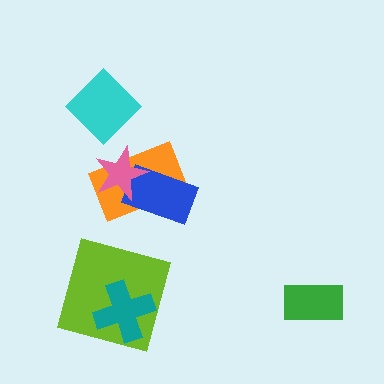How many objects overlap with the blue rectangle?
2 objects overlap with the blue rectangle.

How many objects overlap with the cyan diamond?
0 objects overlap with the cyan diamond.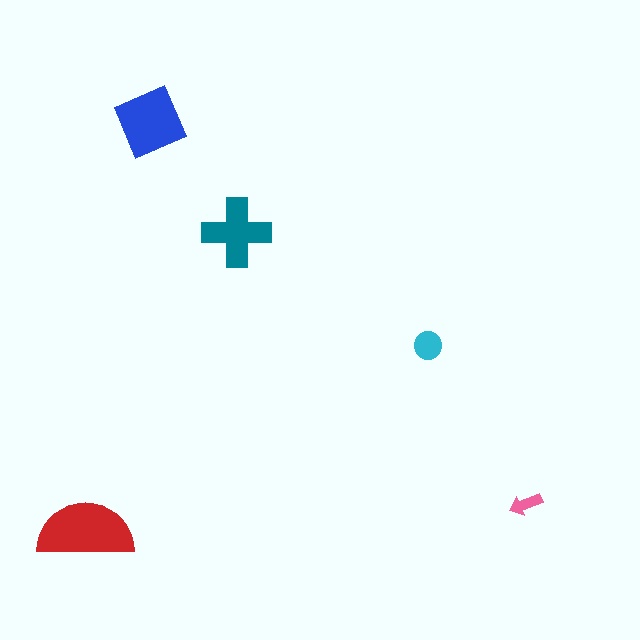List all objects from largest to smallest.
The red semicircle, the blue diamond, the teal cross, the cyan circle, the pink arrow.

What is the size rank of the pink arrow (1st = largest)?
5th.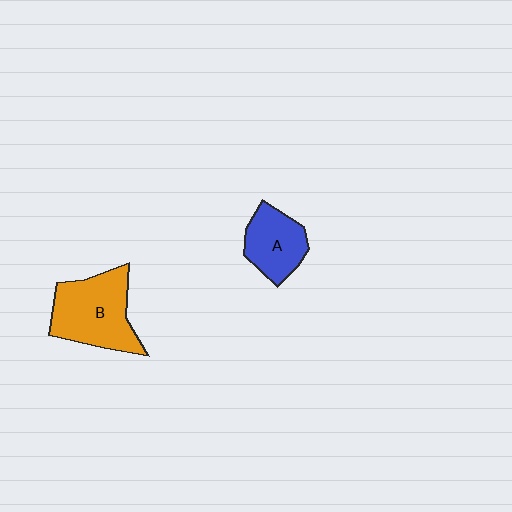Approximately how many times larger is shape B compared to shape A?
Approximately 1.5 times.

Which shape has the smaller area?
Shape A (blue).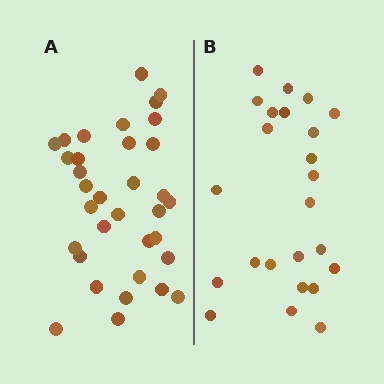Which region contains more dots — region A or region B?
Region A (the left region) has more dots.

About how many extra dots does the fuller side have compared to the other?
Region A has roughly 10 or so more dots than region B.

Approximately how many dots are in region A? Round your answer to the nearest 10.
About 30 dots. (The exact count is 34, which rounds to 30.)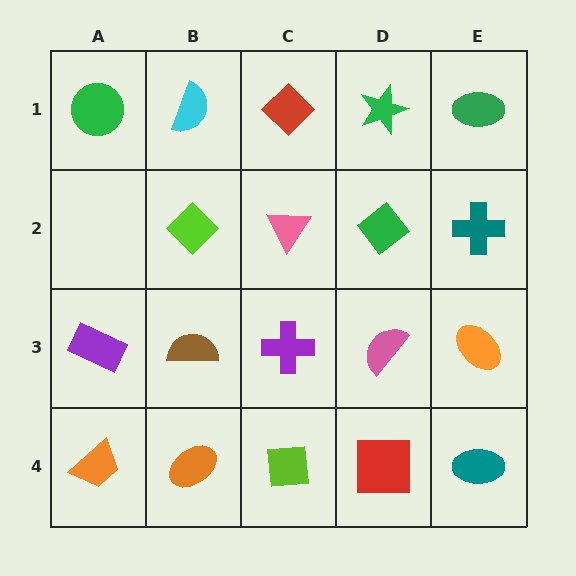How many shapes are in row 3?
5 shapes.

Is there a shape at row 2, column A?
No, that cell is empty.